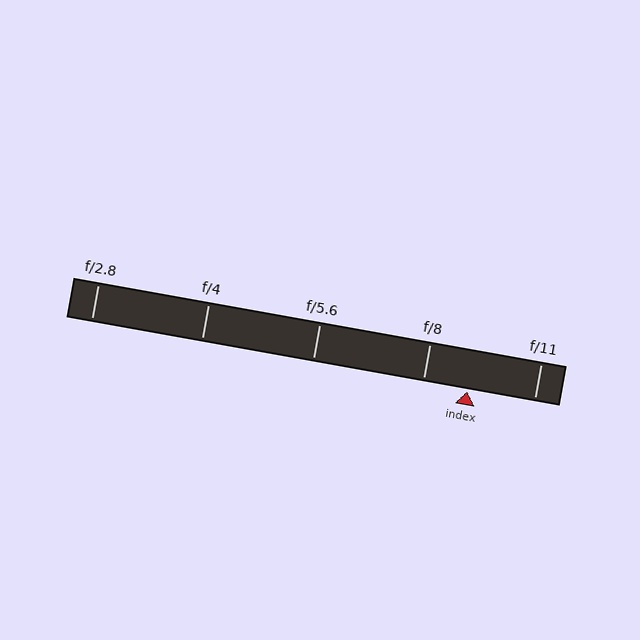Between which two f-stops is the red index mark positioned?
The index mark is between f/8 and f/11.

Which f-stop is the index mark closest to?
The index mark is closest to f/8.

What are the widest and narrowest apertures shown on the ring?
The widest aperture shown is f/2.8 and the narrowest is f/11.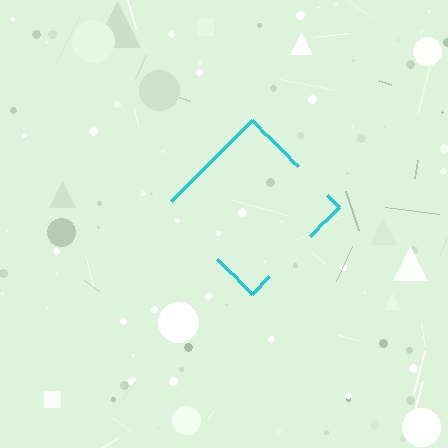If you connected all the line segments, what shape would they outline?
They would outline a diamond.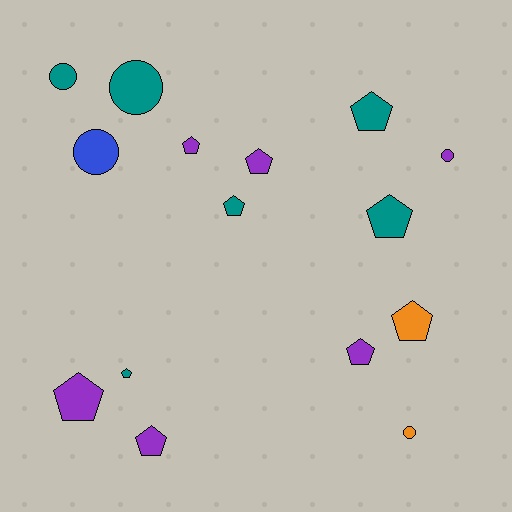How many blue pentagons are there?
There are no blue pentagons.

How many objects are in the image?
There are 15 objects.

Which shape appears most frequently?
Pentagon, with 10 objects.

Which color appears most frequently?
Teal, with 6 objects.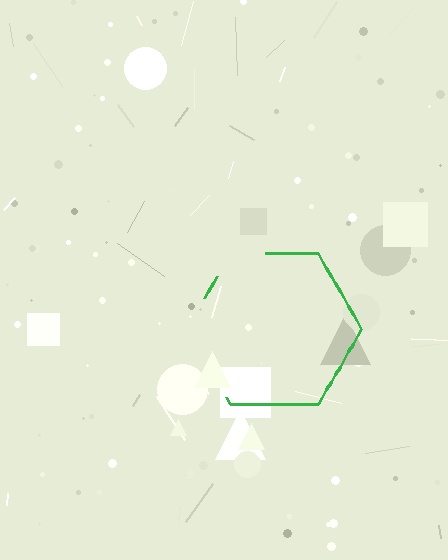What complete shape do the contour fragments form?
The contour fragments form a hexagon.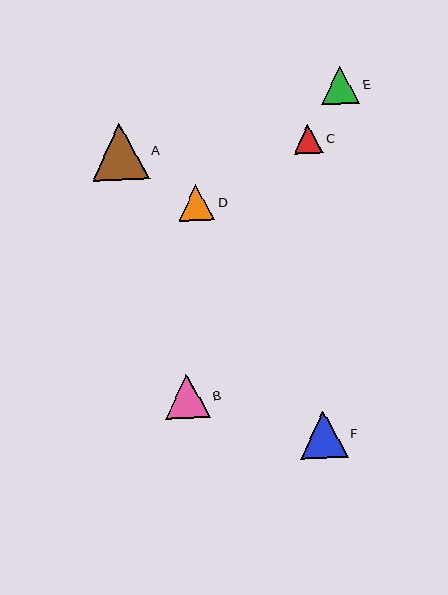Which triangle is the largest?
Triangle A is the largest with a size of approximately 57 pixels.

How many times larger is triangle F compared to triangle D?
Triangle F is approximately 1.3 times the size of triangle D.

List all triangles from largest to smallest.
From largest to smallest: A, F, B, E, D, C.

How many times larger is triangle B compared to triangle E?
Triangle B is approximately 1.2 times the size of triangle E.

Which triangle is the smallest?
Triangle C is the smallest with a size of approximately 29 pixels.